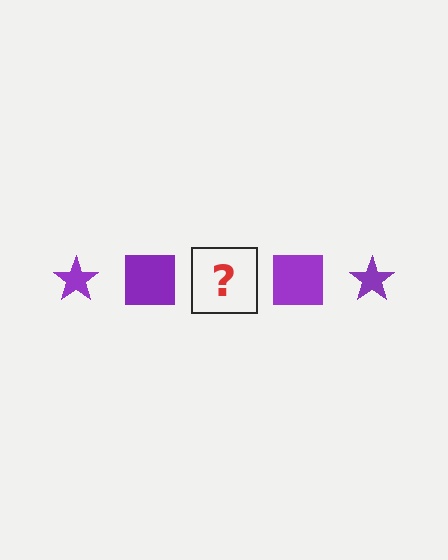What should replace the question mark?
The question mark should be replaced with a purple star.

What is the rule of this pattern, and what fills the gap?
The rule is that the pattern cycles through star, square shapes in purple. The gap should be filled with a purple star.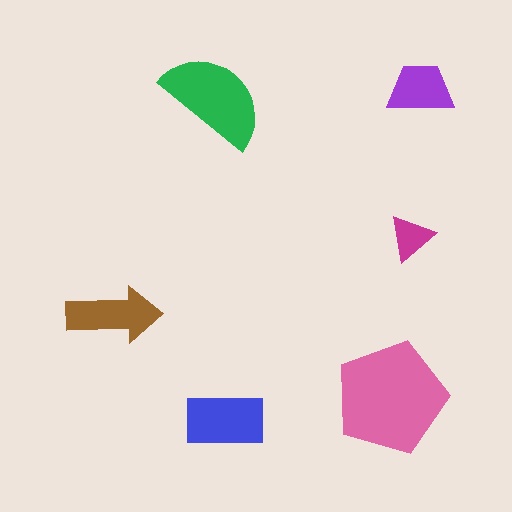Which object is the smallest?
The magenta triangle.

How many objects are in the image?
There are 6 objects in the image.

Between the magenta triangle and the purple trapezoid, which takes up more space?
The purple trapezoid.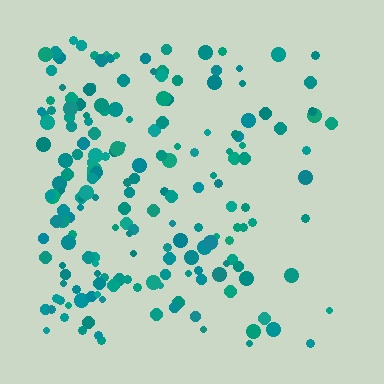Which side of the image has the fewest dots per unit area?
The right.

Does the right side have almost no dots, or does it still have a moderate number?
Still a moderate number, just noticeably fewer than the left.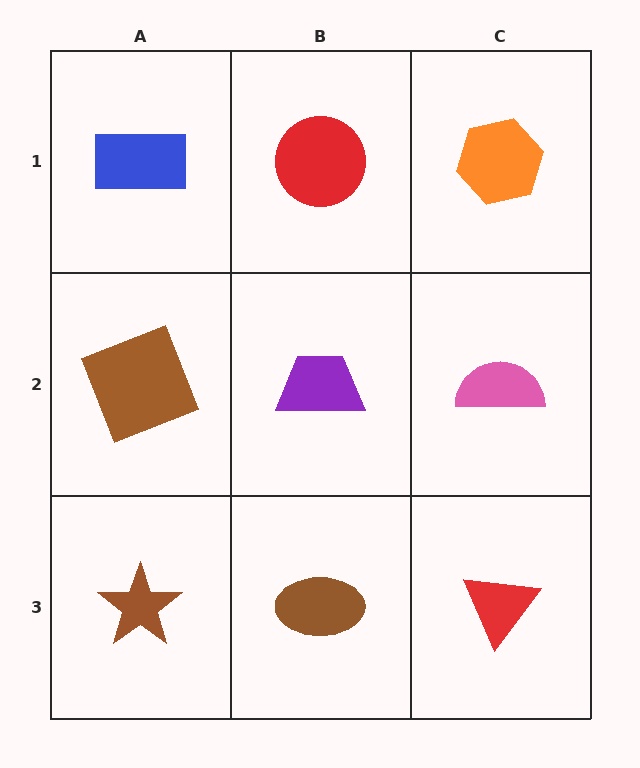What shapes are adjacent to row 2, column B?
A red circle (row 1, column B), a brown ellipse (row 3, column B), a brown square (row 2, column A), a pink semicircle (row 2, column C).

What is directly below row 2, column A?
A brown star.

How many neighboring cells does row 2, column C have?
3.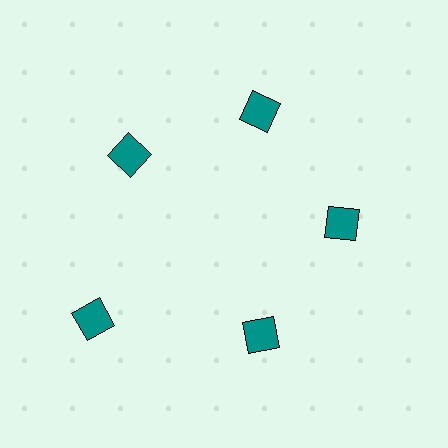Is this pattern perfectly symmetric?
No. The 5 teal diamonds are arranged in a ring, but one element near the 8 o'clock position is pushed outward from the center, breaking the 5-fold rotational symmetry.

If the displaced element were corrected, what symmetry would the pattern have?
It would have 5-fold rotational symmetry — the pattern would map onto itself every 72 degrees.